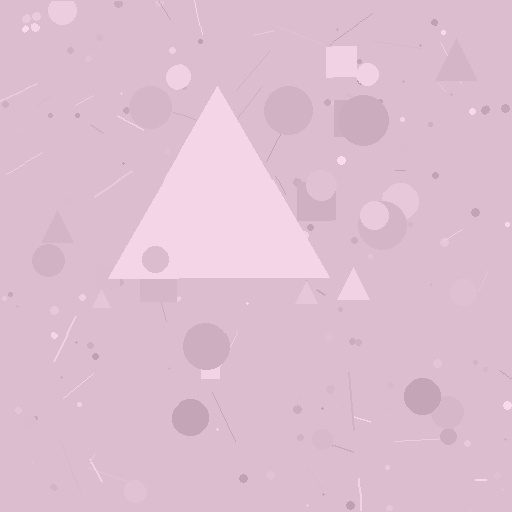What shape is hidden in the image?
A triangle is hidden in the image.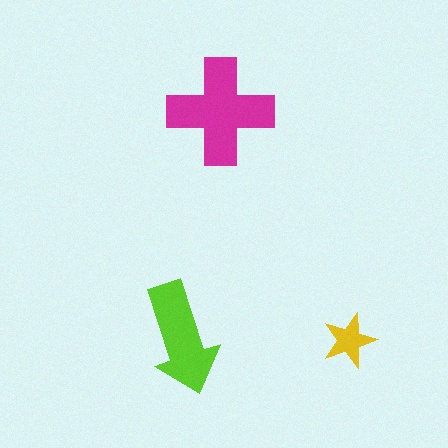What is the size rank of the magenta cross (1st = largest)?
1st.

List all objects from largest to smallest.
The magenta cross, the lime arrow, the yellow star.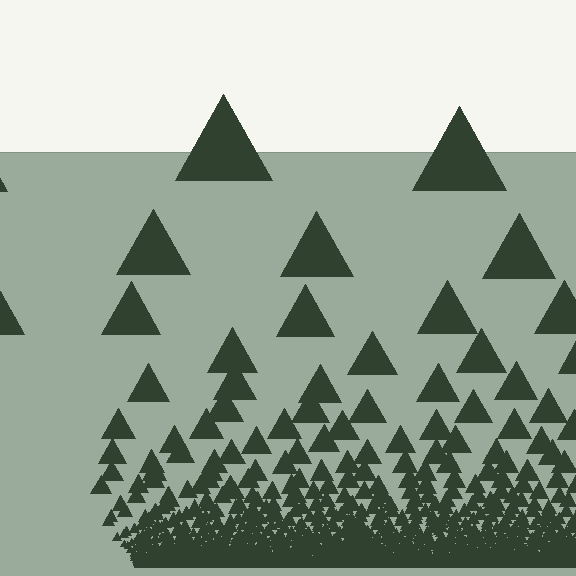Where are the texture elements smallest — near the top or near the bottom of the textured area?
Near the bottom.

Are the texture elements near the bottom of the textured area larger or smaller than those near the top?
Smaller. The gradient is inverted — elements near the bottom are smaller and denser.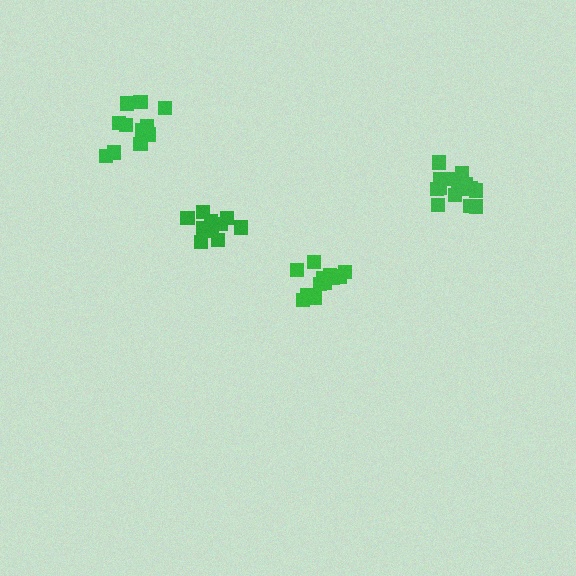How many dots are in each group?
Group 1: 11 dots, Group 2: 16 dots, Group 3: 10 dots, Group 4: 13 dots (50 total).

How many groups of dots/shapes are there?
There are 4 groups.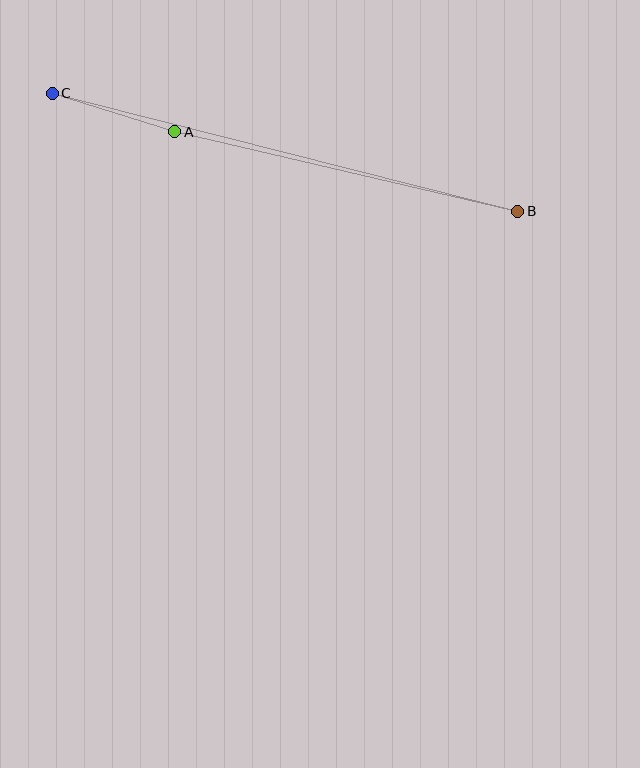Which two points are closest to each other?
Points A and C are closest to each other.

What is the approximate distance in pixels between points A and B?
The distance between A and B is approximately 352 pixels.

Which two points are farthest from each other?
Points B and C are farthest from each other.